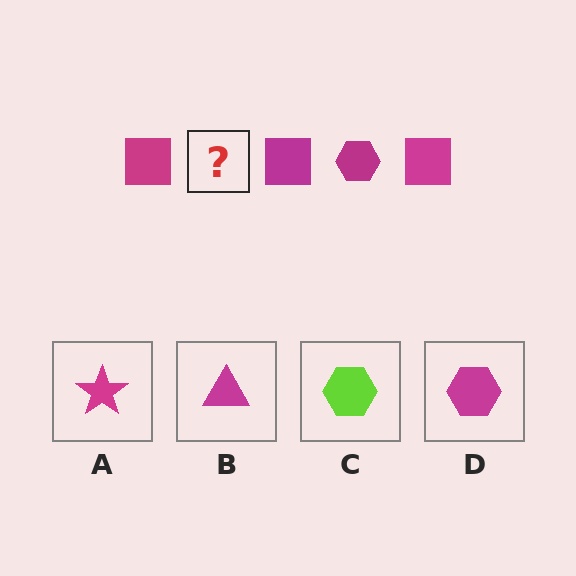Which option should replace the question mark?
Option D.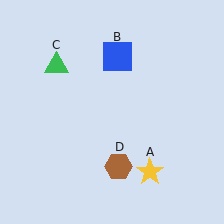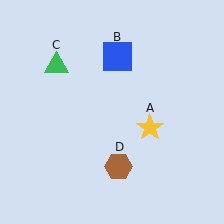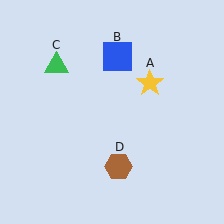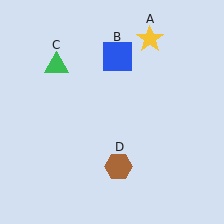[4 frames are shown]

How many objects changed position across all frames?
1 object changed position: yellow star (object A).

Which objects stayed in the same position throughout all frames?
Blue square (object B) and green triangle (object C) and brown hexagon (object D) remained stationary.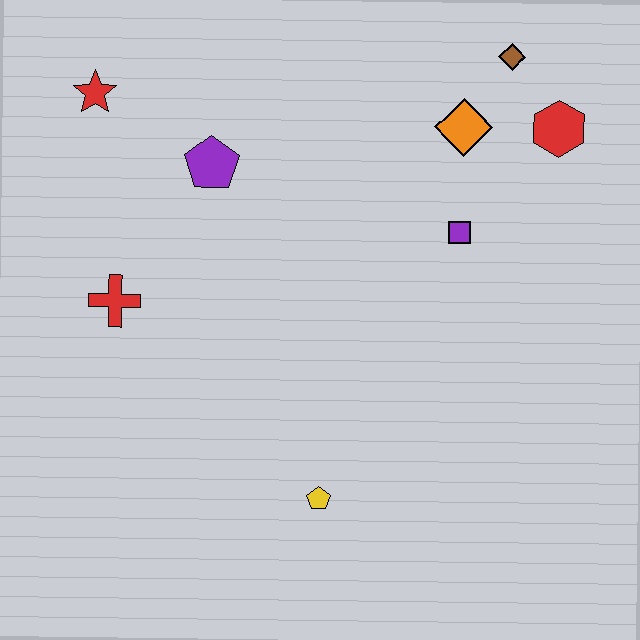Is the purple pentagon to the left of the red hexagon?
Yes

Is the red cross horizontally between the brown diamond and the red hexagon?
No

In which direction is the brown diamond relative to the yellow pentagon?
The brown diamond is above the yellow pentagon.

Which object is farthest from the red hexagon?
The red cross is farthest from the red hexagon.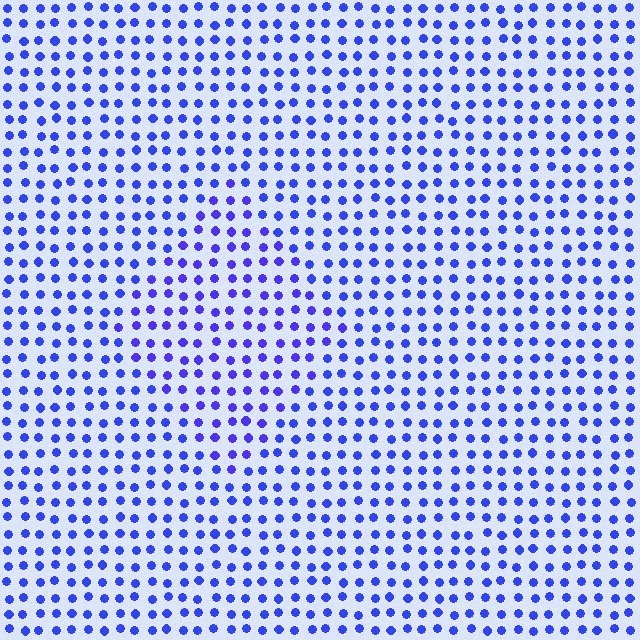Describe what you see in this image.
The image is filled with small blue elements in a uniform arrangement. A diamond-shaped region is visible where the elements are tinted to a slightly different hue, forming a subtle color boundary.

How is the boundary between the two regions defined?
The boundary is defined purely by a slight shift in hue (about 15 degrees). Spacing, size, and orientation are identical on both sides.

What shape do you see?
I see a diamond.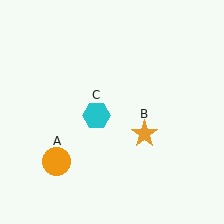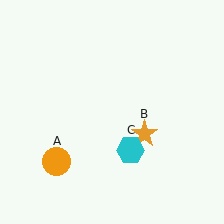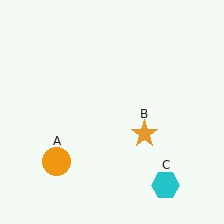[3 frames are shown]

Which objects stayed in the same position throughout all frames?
Orange circle (object A) and orange star (object B) remained stationary.